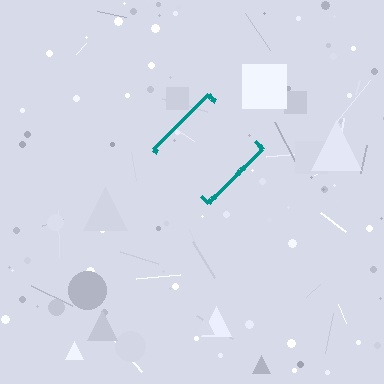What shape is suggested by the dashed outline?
The dashed outline suggests a diamond.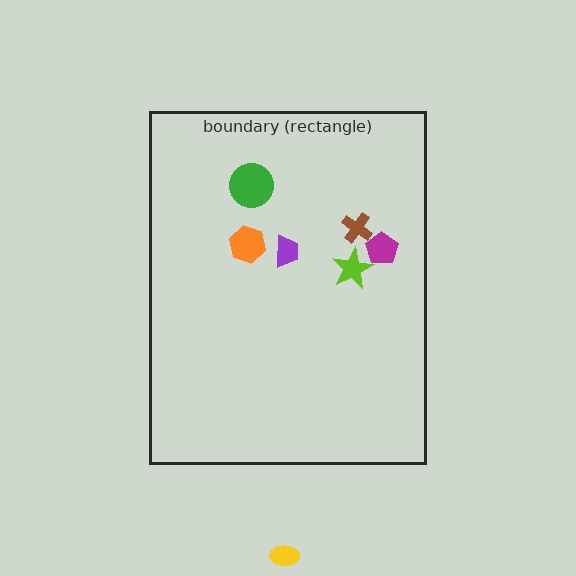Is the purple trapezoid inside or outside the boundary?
Inside.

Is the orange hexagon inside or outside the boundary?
Inside.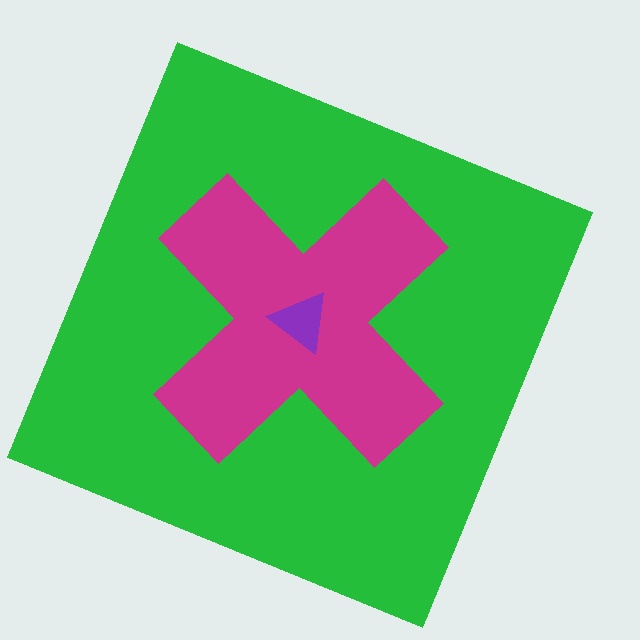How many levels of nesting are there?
3.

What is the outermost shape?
The green square.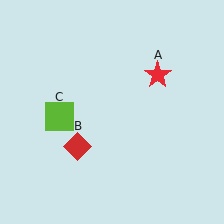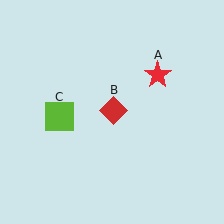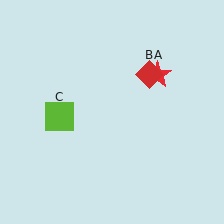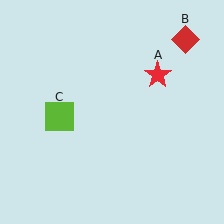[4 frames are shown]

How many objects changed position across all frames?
1 object changed position: red diamond (object B).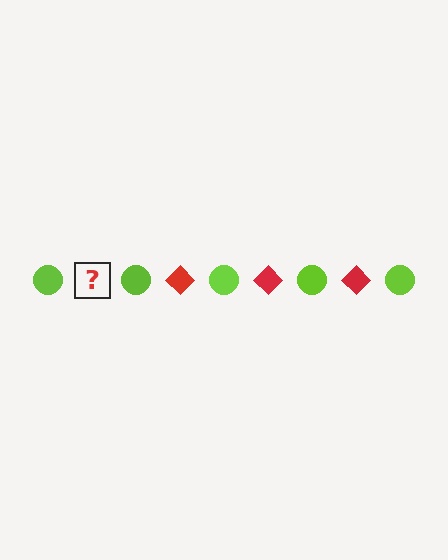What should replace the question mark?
The question mark should be replaced with a red diamond.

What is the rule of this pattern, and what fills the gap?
The rule is that the pattern alternates between lime circle and red diamond. The gap should be filled with a red diamond.